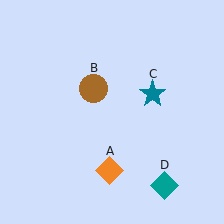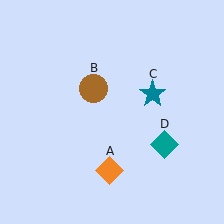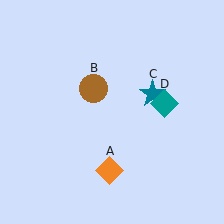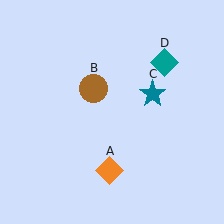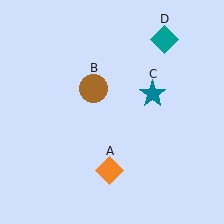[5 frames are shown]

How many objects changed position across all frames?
1 object changed position: teal diamond (object D).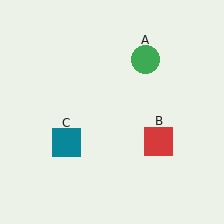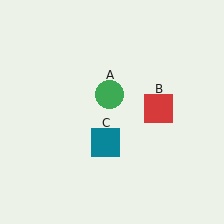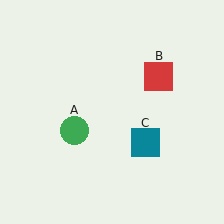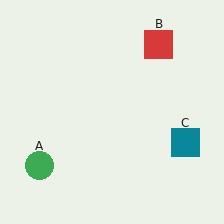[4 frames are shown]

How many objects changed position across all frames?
3 objects changed position: green circle (object A), red square (object B), teal square (object C).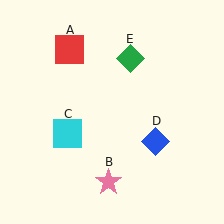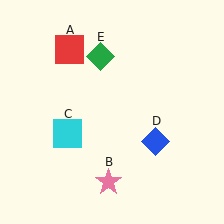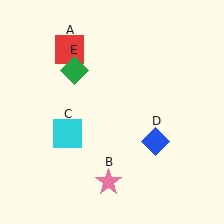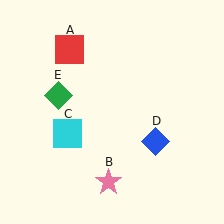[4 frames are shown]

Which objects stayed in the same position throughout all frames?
Red square (object A) and pink star (object B) and cyan square (object C) and blue diamond (object D) remained stationary.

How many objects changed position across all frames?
1 object changed position: green diamond (object E).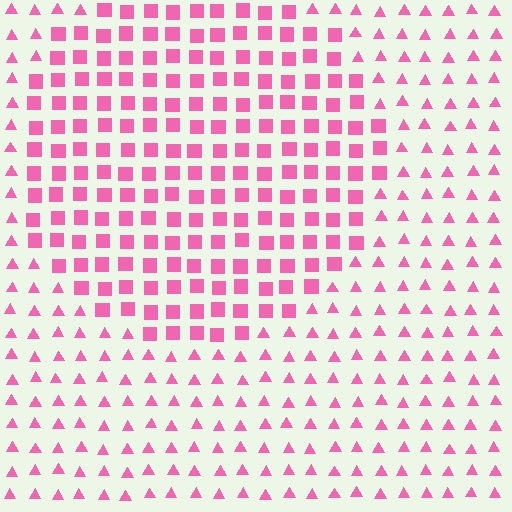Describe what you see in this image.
The image is filled with small pink elements arranged in a uniform grid. A circle-shaped region contains squares, while the surrounding area contains triangles. The boundary is defined purely by the change in element shape.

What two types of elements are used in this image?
The image uses squares inside the circle region and triangles outside it.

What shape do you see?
I see a circle.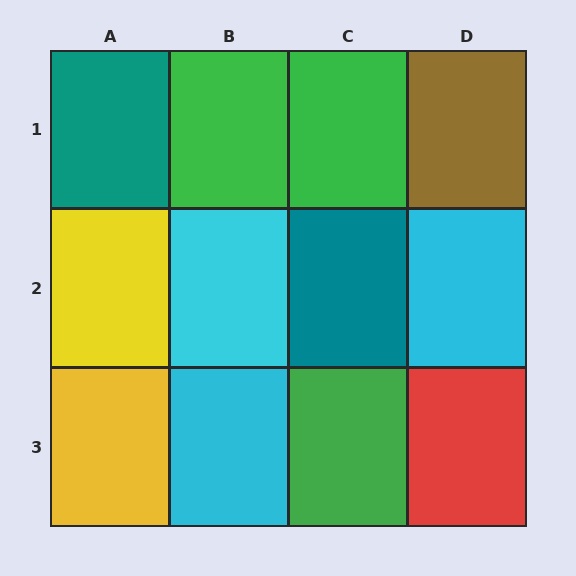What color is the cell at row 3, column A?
Yellow.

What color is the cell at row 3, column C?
Green.